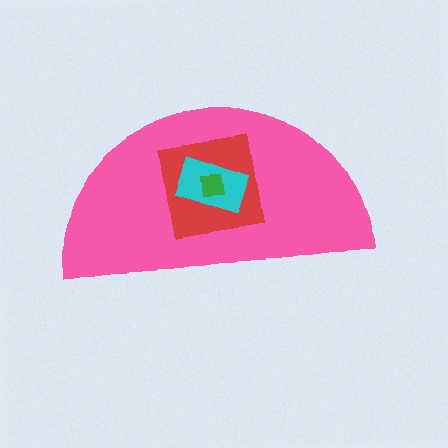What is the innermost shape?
The green square.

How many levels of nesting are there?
4.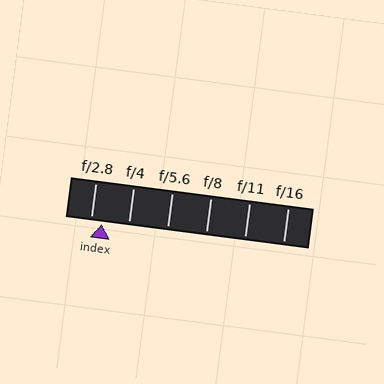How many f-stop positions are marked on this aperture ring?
There are 6 f-stop positions marked.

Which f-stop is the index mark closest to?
The index mark is closest to f/2.8.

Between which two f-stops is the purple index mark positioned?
The index mark is between f/2.8 and f/4.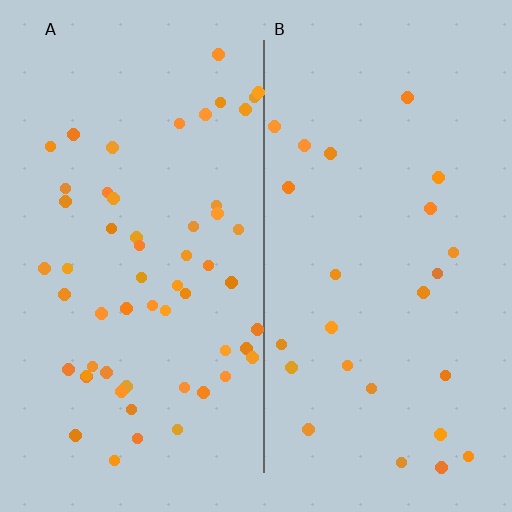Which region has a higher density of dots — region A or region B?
A (the left).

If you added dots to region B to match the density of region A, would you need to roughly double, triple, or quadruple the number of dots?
Approximately double.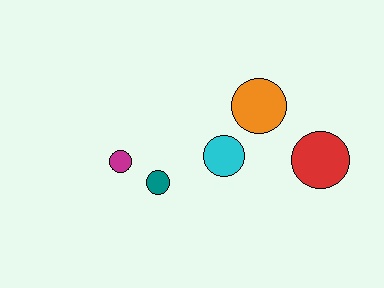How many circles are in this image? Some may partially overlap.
There are 5 circles.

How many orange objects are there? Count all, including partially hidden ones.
There is 1 orange object.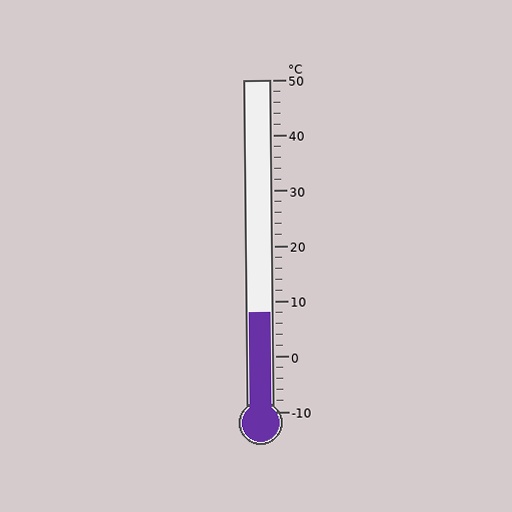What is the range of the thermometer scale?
The thermometer scale ranges from -10°C to 50°C.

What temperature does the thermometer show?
The thermometer shows approximately 8°C.